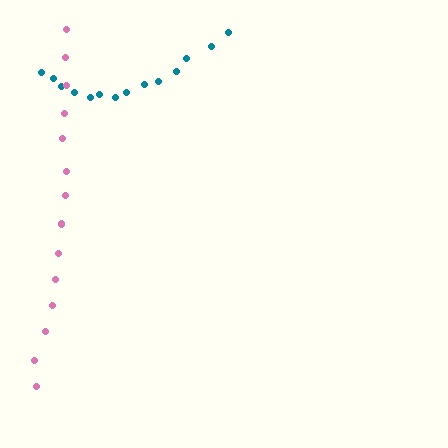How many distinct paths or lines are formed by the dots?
There are 2 distinct paths.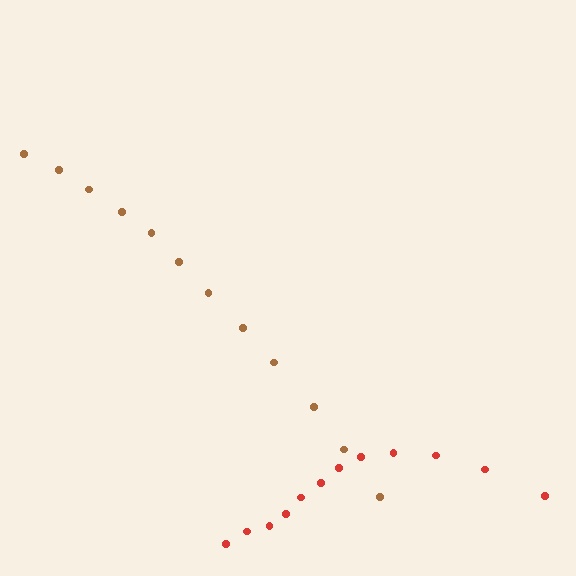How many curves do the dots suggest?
There are 2 distinct paths.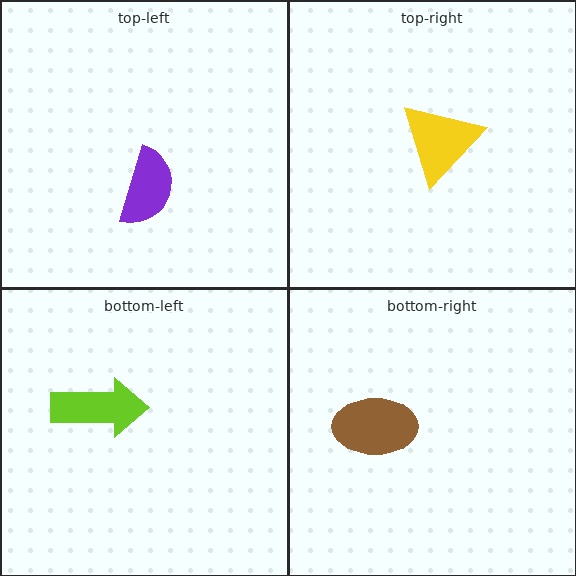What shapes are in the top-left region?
The purple semicircle.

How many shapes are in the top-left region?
1.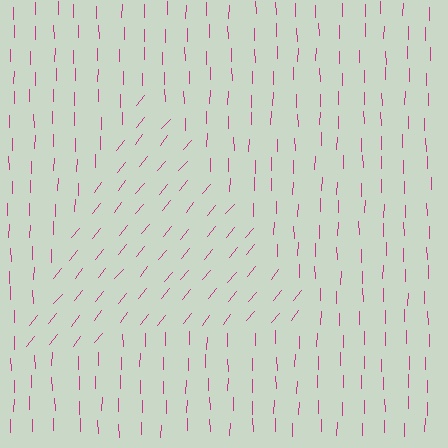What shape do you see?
I see a triangle.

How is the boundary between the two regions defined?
The boundary is defined purely by a change in line orientation (approximately 39 degrees difference). All lines are the same color and thickness.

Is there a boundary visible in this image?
Yes, there is a texture boundary formed by a change in line orientation.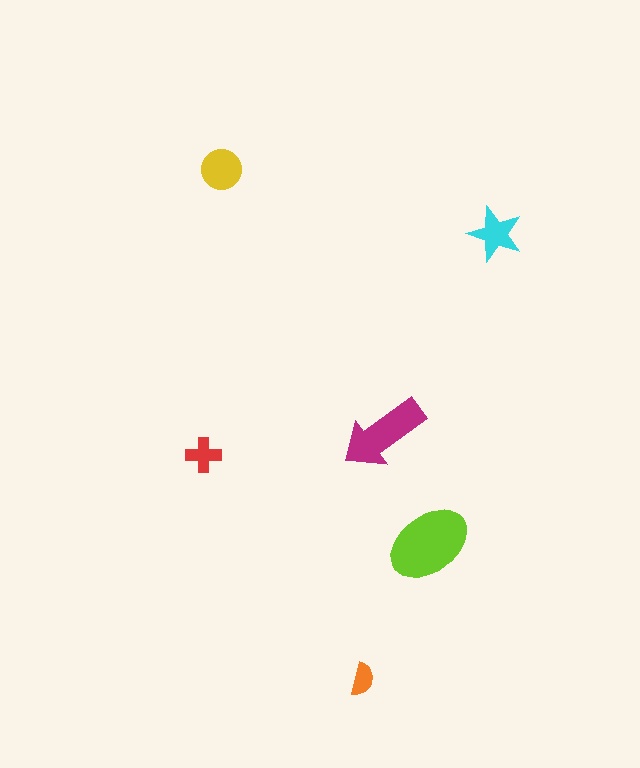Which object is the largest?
The lime ellipse.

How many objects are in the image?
There are 6 objects in the image.